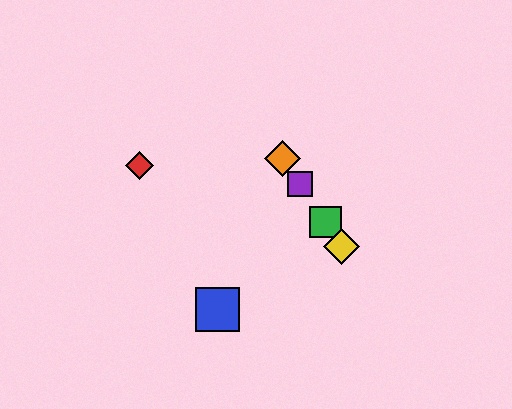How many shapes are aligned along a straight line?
4 shapes (the green square, the yellow diamond, the purple square, the orange diamond) are aligned along a straight line.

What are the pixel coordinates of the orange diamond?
The orange diamond is at (283, 158).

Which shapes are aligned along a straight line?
The green square, the yellow diamond, the purple square, the orange diamond are aligned along a straight line.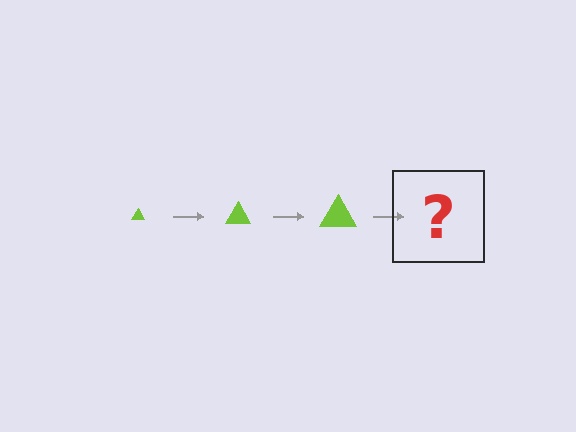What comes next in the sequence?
The next element should be a lime triangle, larger than the previous one.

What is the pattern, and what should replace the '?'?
The pattern is that the triangle gets progressively larger each step. The '?' should be a lime triangle, larger than the previous one.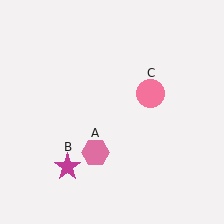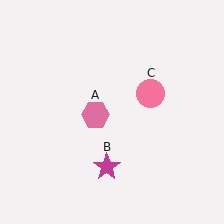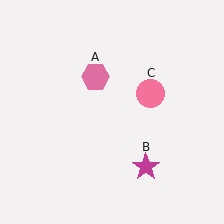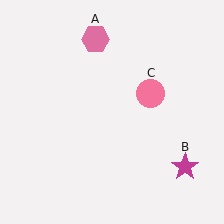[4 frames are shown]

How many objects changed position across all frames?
2 objects changed position: pink hexagon (object A), magenta star (object B).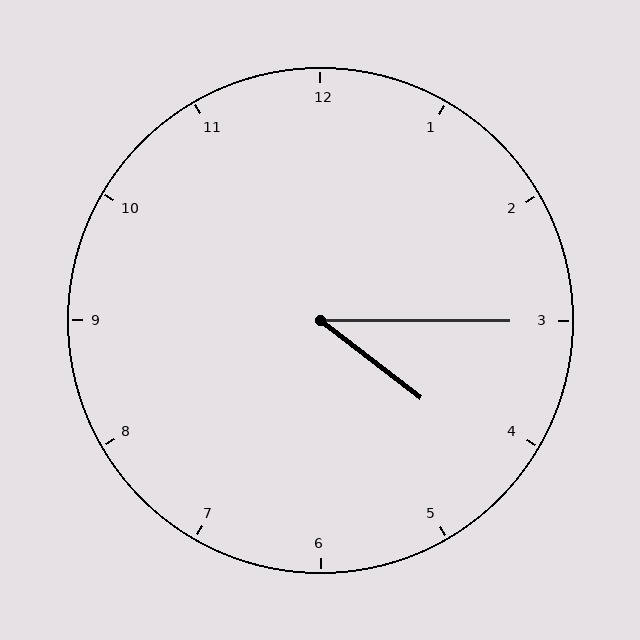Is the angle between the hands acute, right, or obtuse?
It is acute.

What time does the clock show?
4:15.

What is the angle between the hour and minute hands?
Approximately 38 degrees.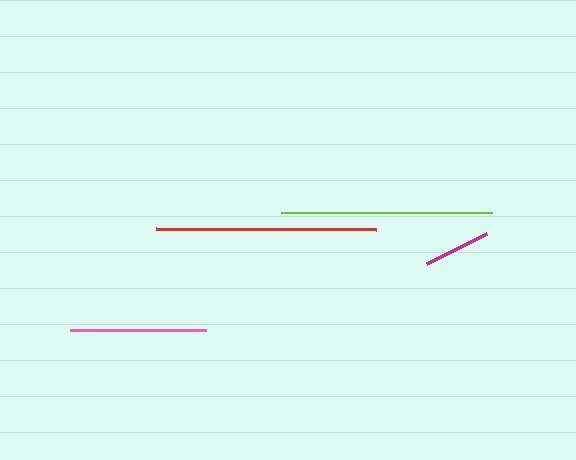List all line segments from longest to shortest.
From longest to shortest: red, lime, pink, magenta.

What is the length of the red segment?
The red segment is approximately 220 pixels long.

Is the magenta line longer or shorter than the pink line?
The pink line is longer than the magenta line.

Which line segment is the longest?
The red line is the longest at approximately 220 pixels.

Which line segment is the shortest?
The magenta line is the shortest at approximately 68 pixels.